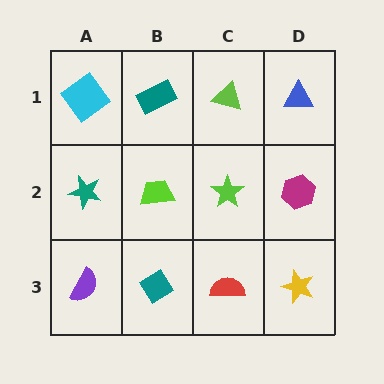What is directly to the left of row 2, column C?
A lime trapezoid.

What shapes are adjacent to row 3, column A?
A teal star (row 2, column A), a teal diamond (row 3, column B).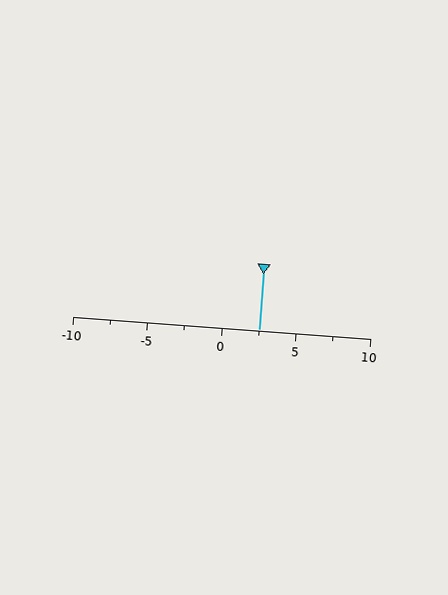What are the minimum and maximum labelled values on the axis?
The axis runs from -10 to 10.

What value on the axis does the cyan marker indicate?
The marker indicates approximately 2.5.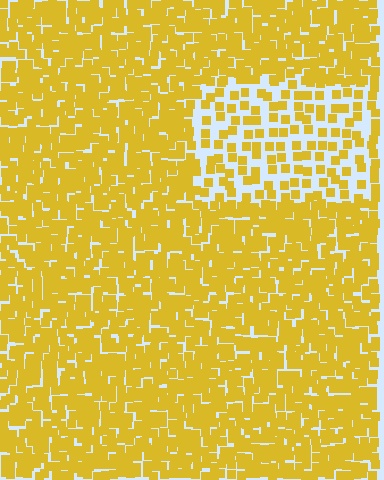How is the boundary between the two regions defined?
The boundary is defined by a change in element density (approximately 2.3x ratio). All elements are the same color, size, and shape.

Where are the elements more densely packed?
The elements are more densely packed outside the rectangle boundary.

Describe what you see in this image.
The image contains small yellow elements arranged at two different densities. A rectangle-shaped region is visible where the elements are less densely packed than the surrounding area.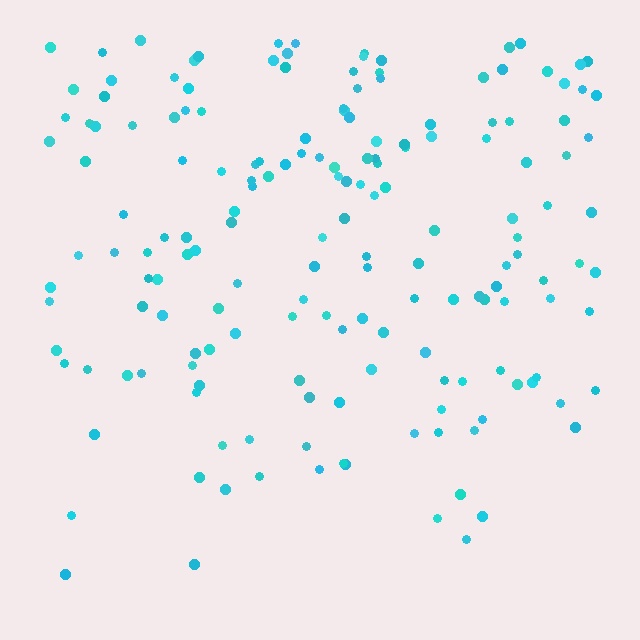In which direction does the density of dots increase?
From bottom to top, with the top side densest.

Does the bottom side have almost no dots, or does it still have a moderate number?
Still a moderate number, just noticeably fewer than the top.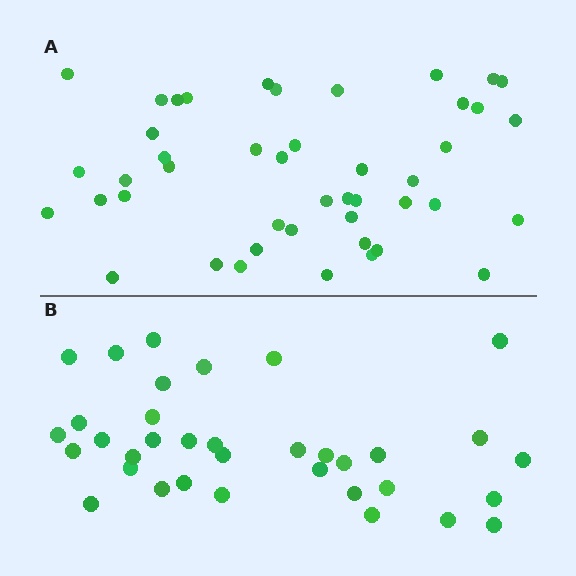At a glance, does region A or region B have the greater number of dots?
Region A (the top region) has more dots.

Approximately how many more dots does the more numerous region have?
Region A has roughly 10 or so more dots than region B.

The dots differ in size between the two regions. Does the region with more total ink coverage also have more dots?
No. Region B has more total ink coverage because its dots are larger, but region A actually contains more individual dots. Total area can be misleading — the number of items is what matters here.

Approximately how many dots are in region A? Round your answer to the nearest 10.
About 40 dots. (The exact count is 45, which rounds to 40.)